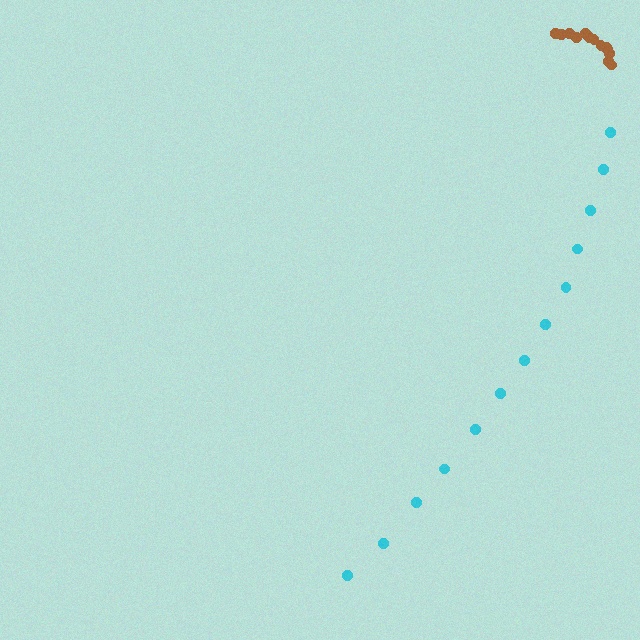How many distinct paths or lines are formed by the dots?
There are 2 distinct paths.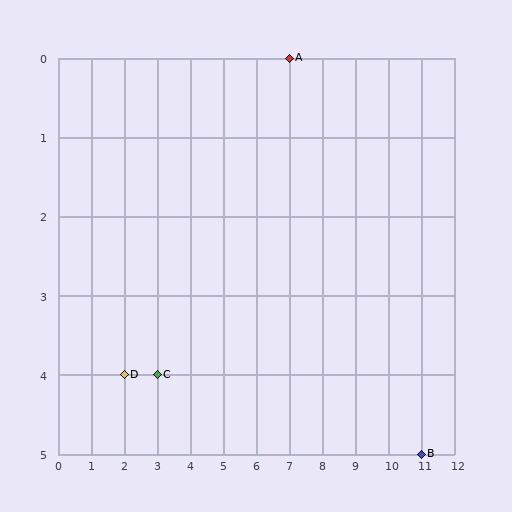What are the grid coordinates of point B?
Point B is at grid coordinates (11, 5).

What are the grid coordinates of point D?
Point D is at grid coordinates (2, 4).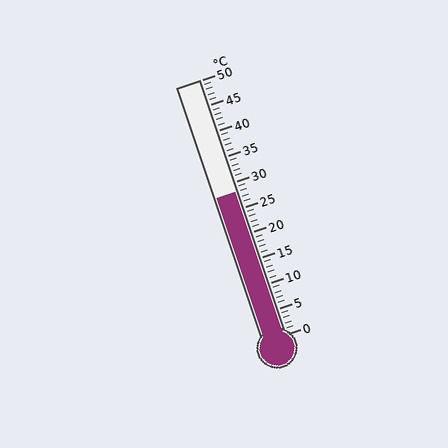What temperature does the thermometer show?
The thermometer shows approximately 28°C.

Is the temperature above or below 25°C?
The temperature is above 25°C.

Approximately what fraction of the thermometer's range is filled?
The thermometer is filled to approximately 55% of its range.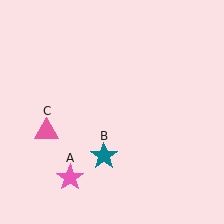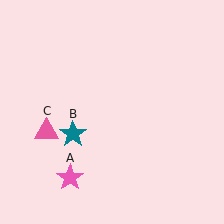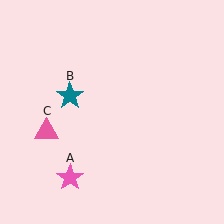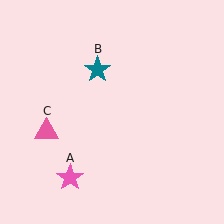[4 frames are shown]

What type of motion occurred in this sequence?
The teal star (object B) rotated clockwise around the center of the scene.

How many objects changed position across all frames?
1 object changed position: teal star (object B).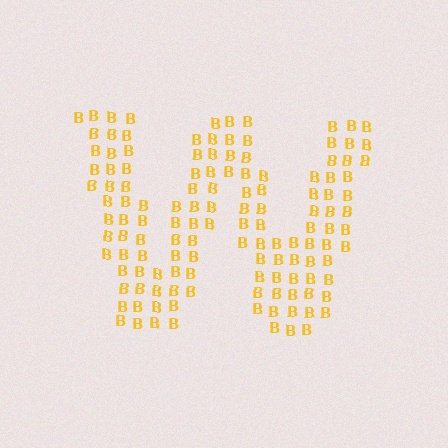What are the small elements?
The small elements are letter B's.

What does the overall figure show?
The overall figure shows the letter W.